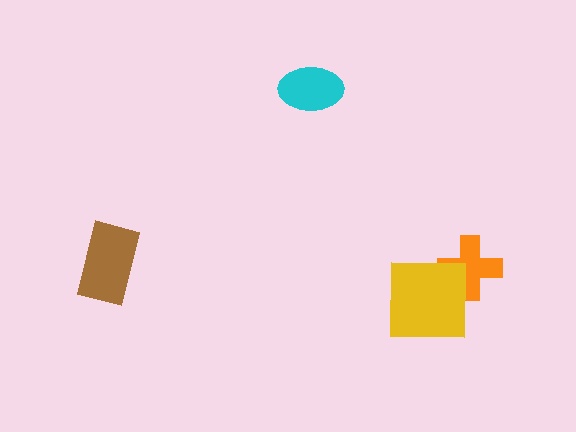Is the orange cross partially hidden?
Yes, it is partially covered by another shape.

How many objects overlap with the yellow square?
1 object overlaps with the yellow square.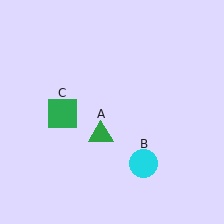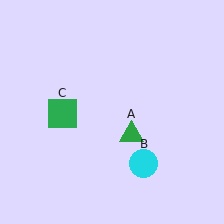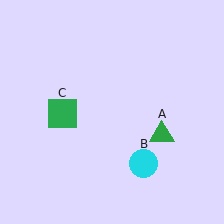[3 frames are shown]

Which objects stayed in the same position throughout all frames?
Cyan circle (object B) and green square (object C) remained stationary.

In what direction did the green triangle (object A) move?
The green triangle (object A) moved right.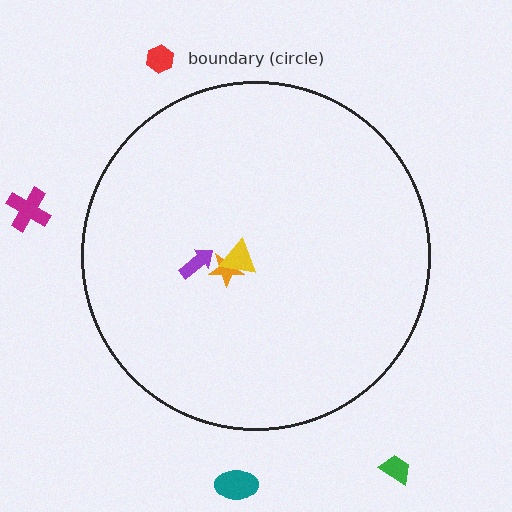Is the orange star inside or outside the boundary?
Inside.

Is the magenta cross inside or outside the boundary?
Outside.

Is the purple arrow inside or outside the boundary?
Inside.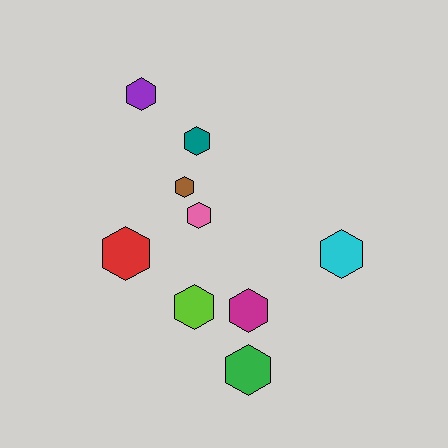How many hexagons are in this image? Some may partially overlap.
There are 9 hexagons.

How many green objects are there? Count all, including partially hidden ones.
There is 1 green object.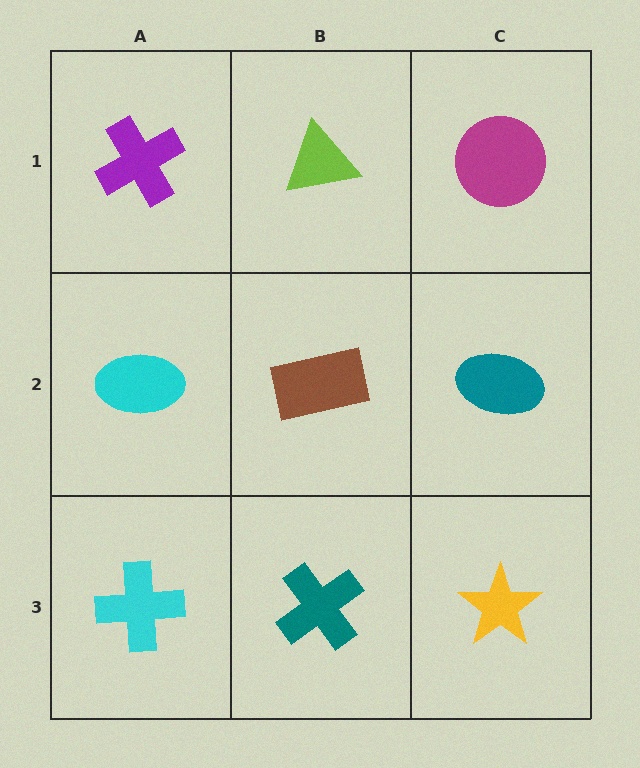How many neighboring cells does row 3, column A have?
2.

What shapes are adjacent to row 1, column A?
A cyan ellipse (row 2, column A), a lime triangle (row 1, column B).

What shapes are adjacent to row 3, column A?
A cyan ellipse (row 2, column A), a teal cross (row 3, column B).